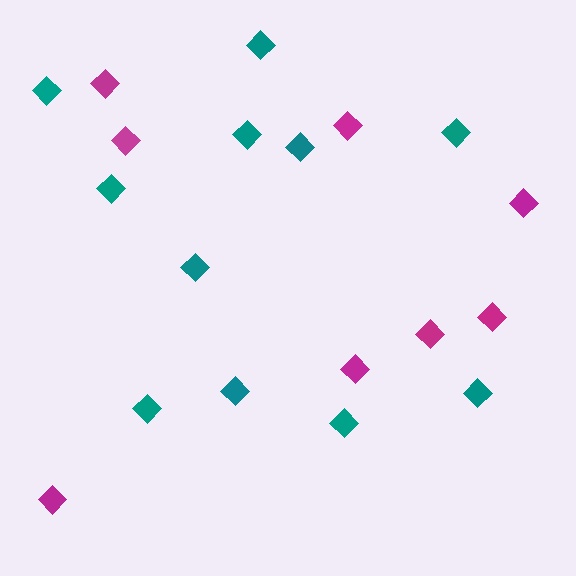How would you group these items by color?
There are 2 groups: one group of teal diamonds (11) and one group of magenta diamonds (8).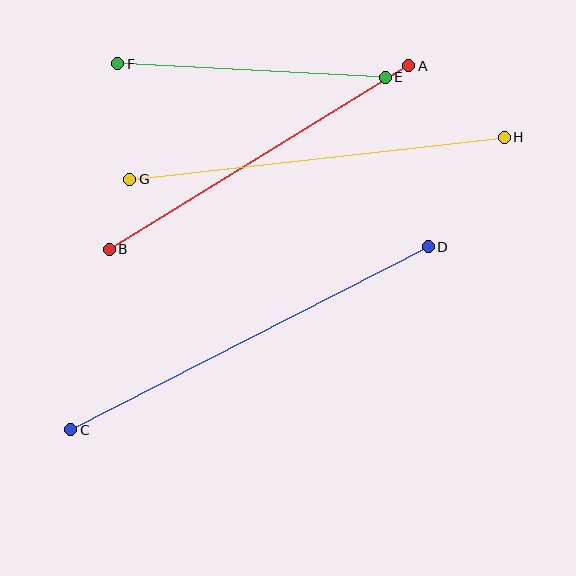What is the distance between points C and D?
The distance is approximately 402 pixels.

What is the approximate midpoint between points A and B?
The midpoint is at approximately (259, 157) pixels.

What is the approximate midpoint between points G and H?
The midpoint is at approximately (317, 158) pixels.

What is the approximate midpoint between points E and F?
The midpoint is at approximately (251, 70) pixels.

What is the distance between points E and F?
The distance is approximately 268 pixels.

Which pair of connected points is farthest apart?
Points C and D are farthest apart.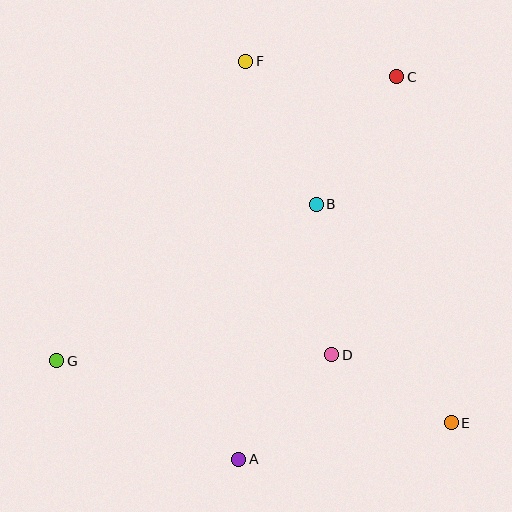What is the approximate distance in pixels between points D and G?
The distance between D and G is approximately 275 pixels.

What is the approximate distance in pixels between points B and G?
The distance between B and G is approximately 303 pixels.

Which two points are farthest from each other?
Points C and G are farthest from each other.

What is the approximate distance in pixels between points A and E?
The distance between A and E is approximately 216 pixels.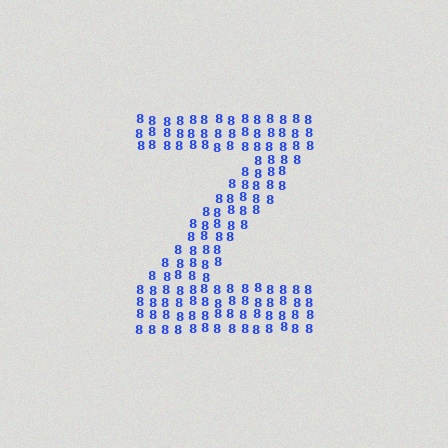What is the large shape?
The large shape is the letter Z.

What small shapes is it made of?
It is made of small digit 8's.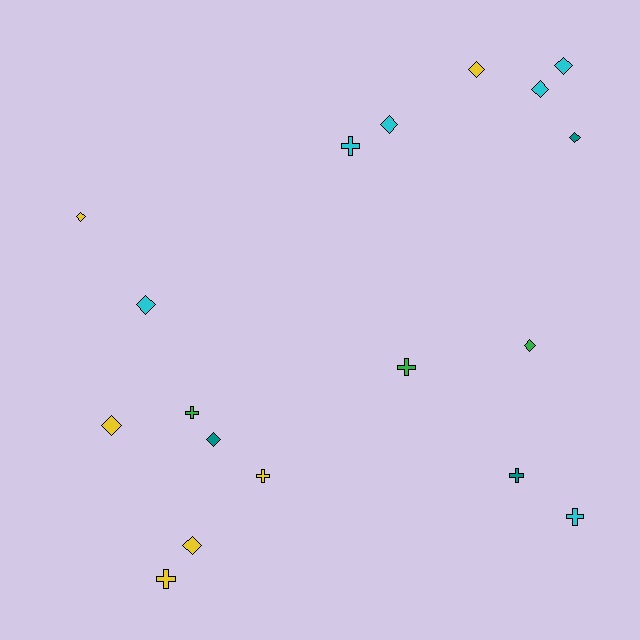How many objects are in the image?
There are 18 objects.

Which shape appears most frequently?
Diamond, with 11 objects.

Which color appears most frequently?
Cyan, with 6 objects.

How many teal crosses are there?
There is 1 teal cross.